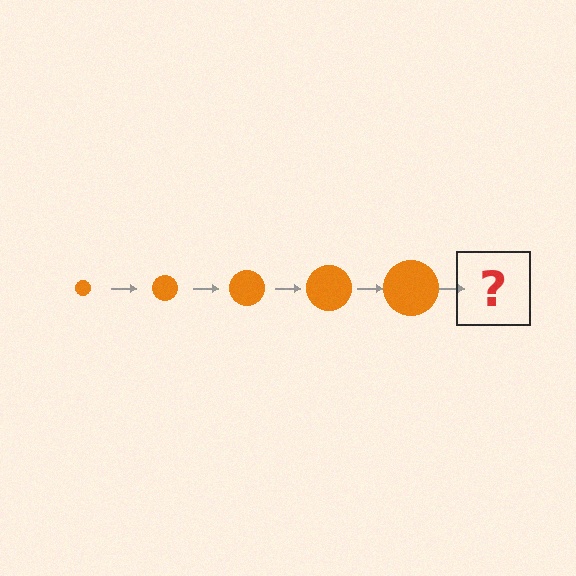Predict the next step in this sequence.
The next step is an orange circle, larger than the previous one.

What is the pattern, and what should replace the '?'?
The pattern is that the circle gets progressively larger each step. The '?' should be an orange circle, larger than the previous one.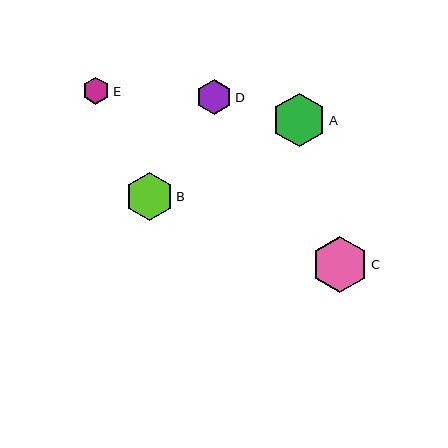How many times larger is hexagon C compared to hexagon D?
Hexagon C is approximately 1.6 times the size of hexagon D.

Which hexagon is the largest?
Hexagon C is the largest with a size of approximately 57 pixels.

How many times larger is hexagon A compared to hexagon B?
Hexagon A is approximately 1.1 times the size of hexagon B.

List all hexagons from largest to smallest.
From largest to smallest: C, A, B, D, E.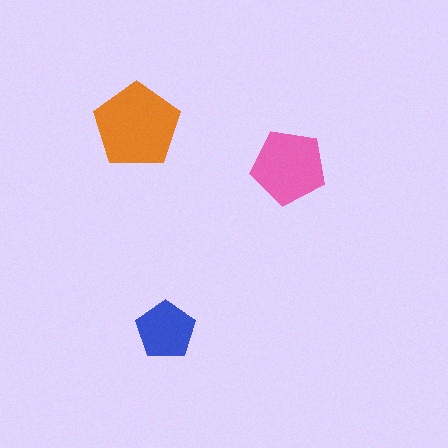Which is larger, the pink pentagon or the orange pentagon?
The orange one.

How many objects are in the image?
There are 3 objects in the image.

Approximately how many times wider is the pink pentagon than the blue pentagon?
About 1.5 times wider.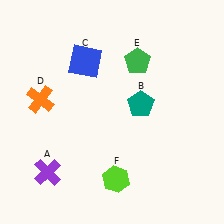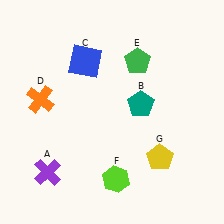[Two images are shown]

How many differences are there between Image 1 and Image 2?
There is 1 difference between the two images.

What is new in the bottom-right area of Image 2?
A yellow pentagon (G) was added in the bottom-right area of Image 2.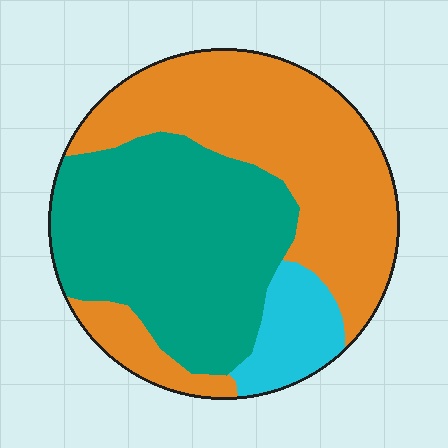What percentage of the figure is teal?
Teal takes up between a quarter and a half of the figure.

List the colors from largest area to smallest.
From largest to smallest: orange, teal, cyan.